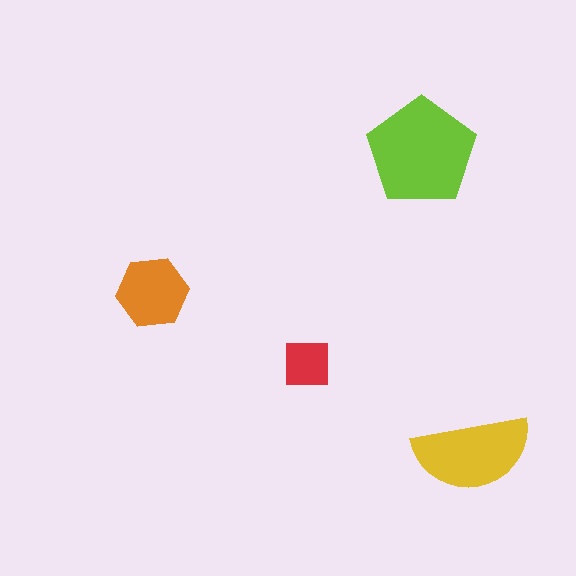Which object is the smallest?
The red square.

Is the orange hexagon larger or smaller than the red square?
Larger.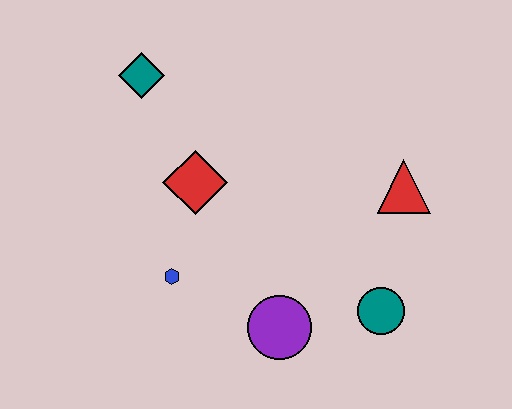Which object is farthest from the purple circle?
The teal diamond is farthest from the purple circle.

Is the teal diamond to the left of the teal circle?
Yes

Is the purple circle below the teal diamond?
Yes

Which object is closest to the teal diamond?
The red diamond is closest to the teal diamond.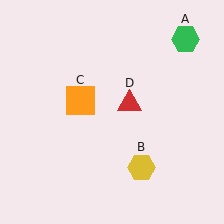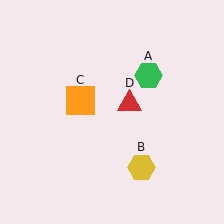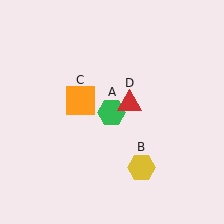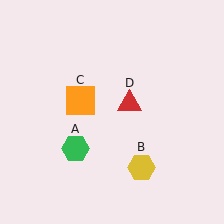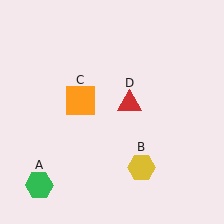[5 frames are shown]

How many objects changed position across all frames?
1 object changed position: green hexagon (object A).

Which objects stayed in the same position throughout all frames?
Yellow hexagon (object B) and orange square (object C) and red triangle (object D) remained stationary.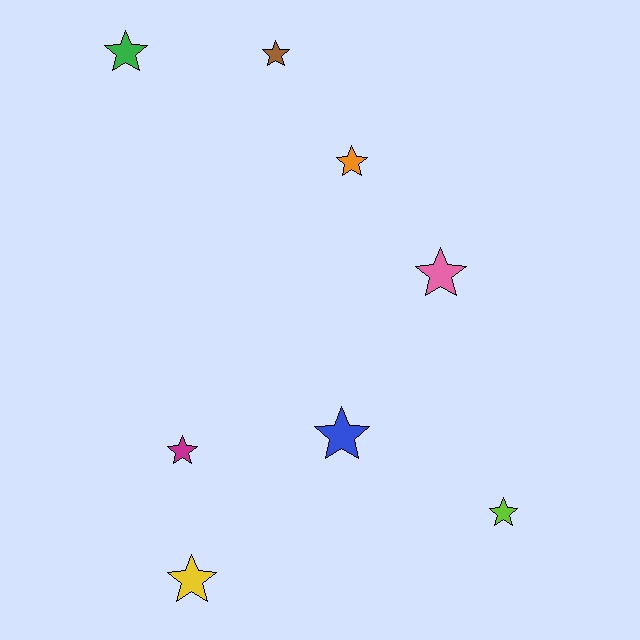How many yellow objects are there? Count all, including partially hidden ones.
There is 1 yellow object.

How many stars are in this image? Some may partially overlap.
There are 8 stars.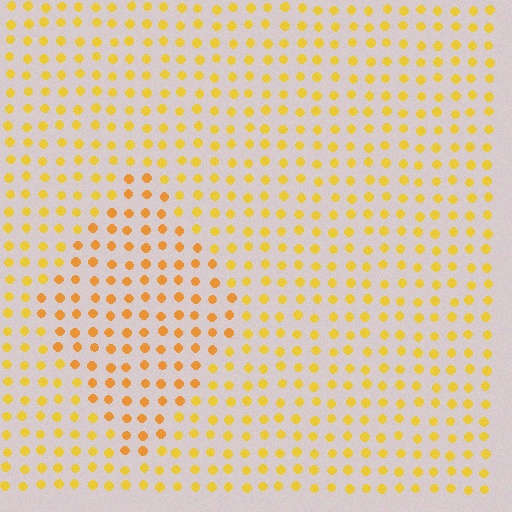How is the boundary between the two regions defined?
The boundary is defined purely by a slight shift in hue (about 18 degrees). Spacing, size, and orientation are identical on both sides.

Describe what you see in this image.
The image is filled with small yellow elements in a uniform arrangement. A diamond-shaped region is visible where the elements are tinted to a slightly different hue, forming a subtle color boundary.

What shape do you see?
I see a diamond.